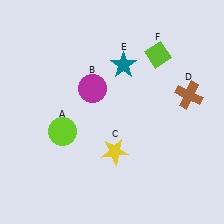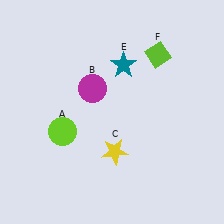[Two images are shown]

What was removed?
The brown cross (D) was removed in Image 2.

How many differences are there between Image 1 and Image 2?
There is 1 difference between the two images.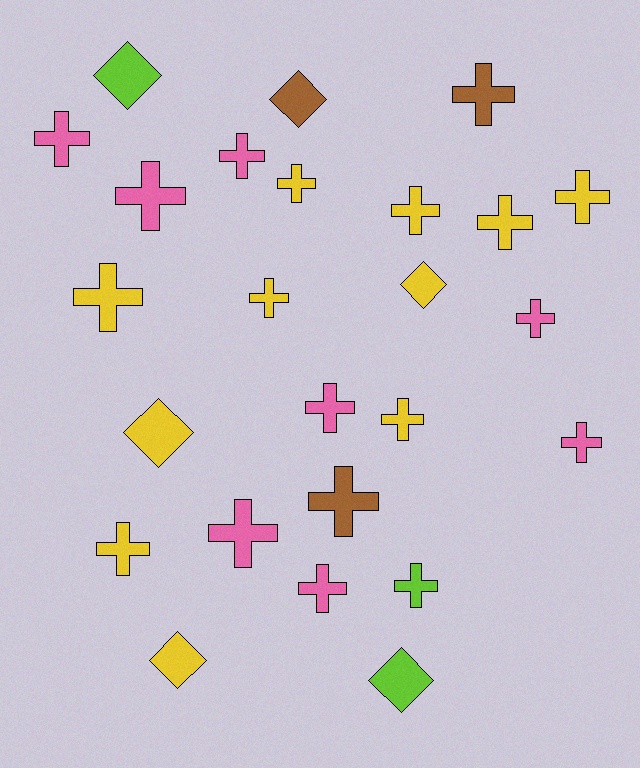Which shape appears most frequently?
Cross, with 19 objects.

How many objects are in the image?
There are 25 objects.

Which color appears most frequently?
Yellow, with 11 objects.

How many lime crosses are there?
There is 1 lime cross.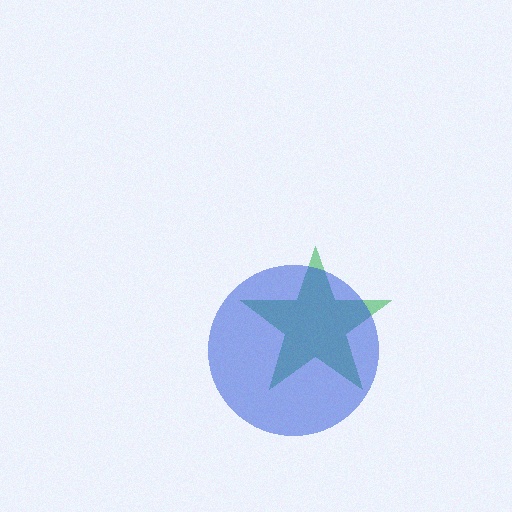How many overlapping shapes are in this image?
There are 2 overlapping shapes in the image.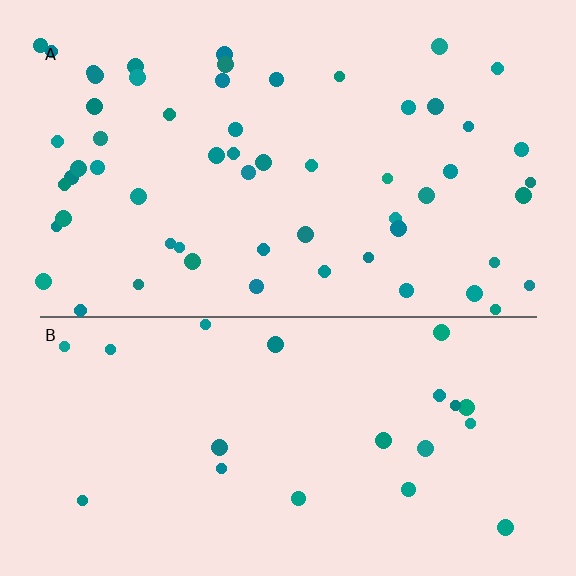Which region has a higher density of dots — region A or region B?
A (the top).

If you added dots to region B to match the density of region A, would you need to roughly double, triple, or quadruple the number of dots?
Approximately triple.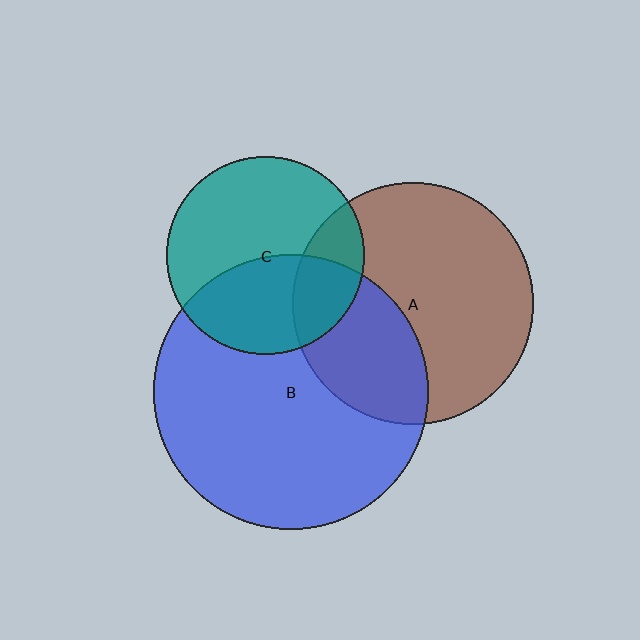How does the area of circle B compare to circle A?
Approximately 1.3 times.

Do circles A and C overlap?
Yes.